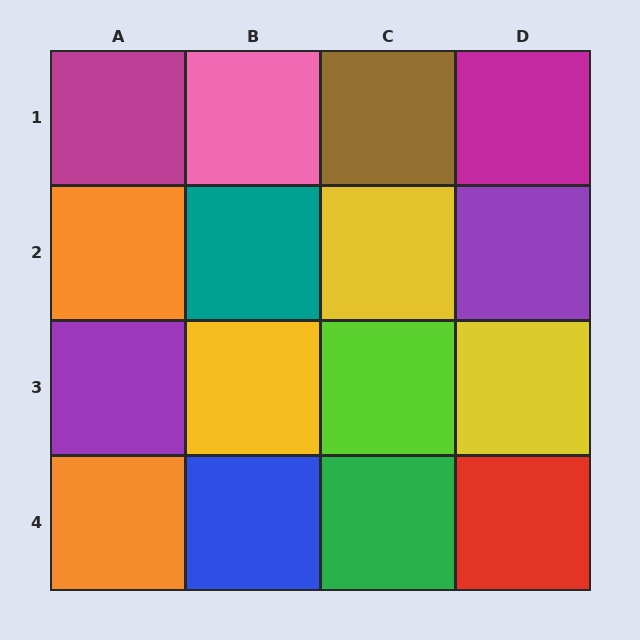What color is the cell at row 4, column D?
Red.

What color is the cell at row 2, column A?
Orange.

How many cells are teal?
1 cell is teal.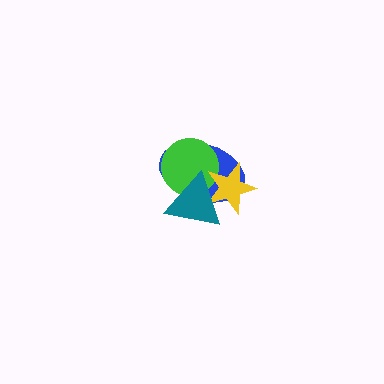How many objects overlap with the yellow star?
3 objects overlap with the yellow star.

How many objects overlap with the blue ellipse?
3 objects overlap with the blue ellipse.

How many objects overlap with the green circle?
3 objects overlap with the green circle.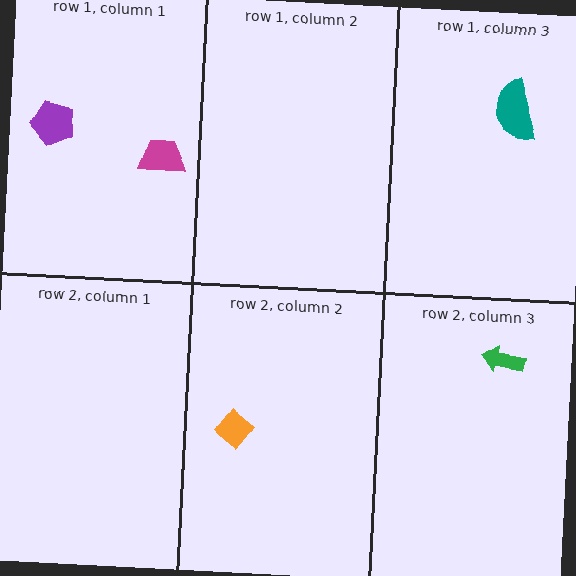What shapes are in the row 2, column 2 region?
The orange diamond.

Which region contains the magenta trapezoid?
The row 1, column 1 region.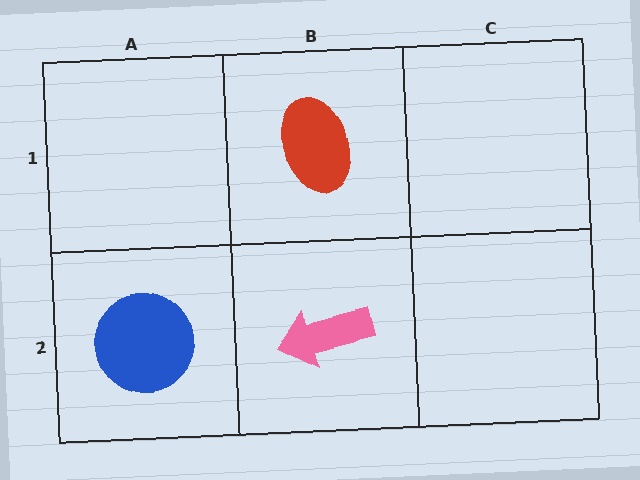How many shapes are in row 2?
2 shapes.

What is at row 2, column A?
A blue circle.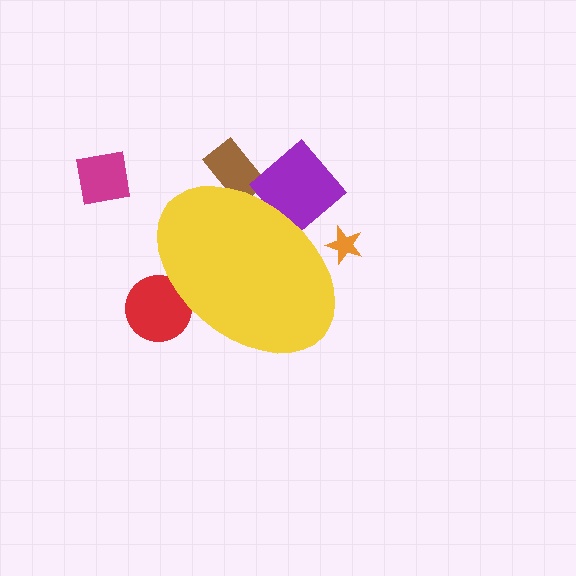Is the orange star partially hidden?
Yes, the orange star is partially hidden behind the yellow ellipse.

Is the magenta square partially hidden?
No, the magenta square is fully visible.